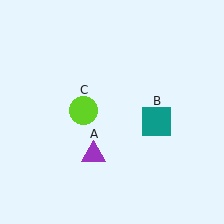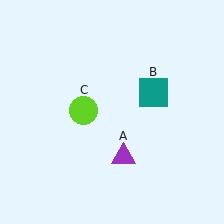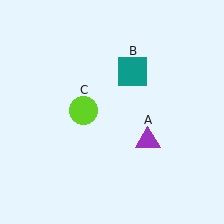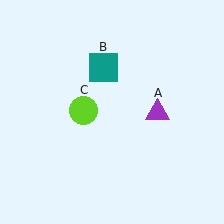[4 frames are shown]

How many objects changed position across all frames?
2 objects changed position: purple triangle (object A), teal square (object B).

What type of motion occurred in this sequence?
The purple triangle (object A), teal square (object B) rotated counterclockwise around the center of the scene.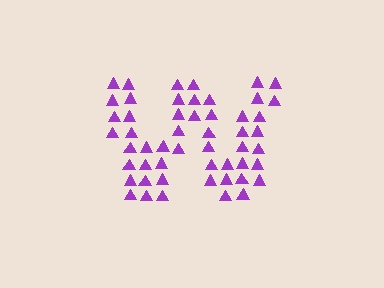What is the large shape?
The large shape is the letter W.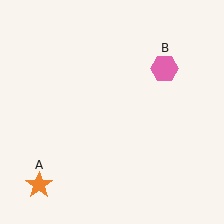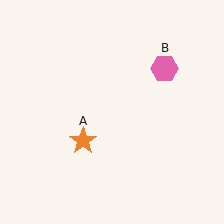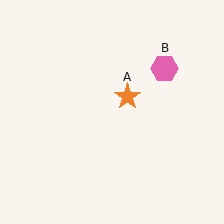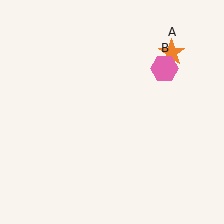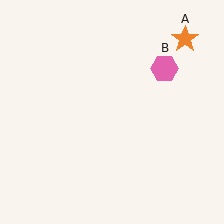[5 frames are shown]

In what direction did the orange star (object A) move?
The orange star (object A) moved up and to the right.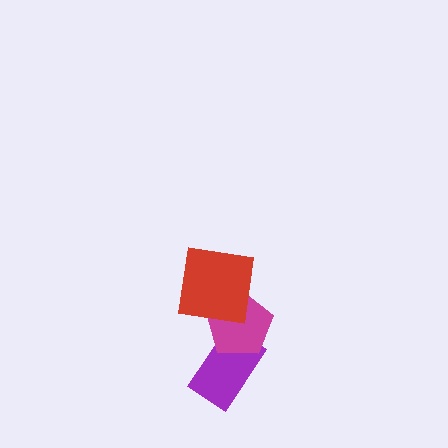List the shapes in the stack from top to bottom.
From top to bottom: the red square, the magenta pentagon, the purple rectangle.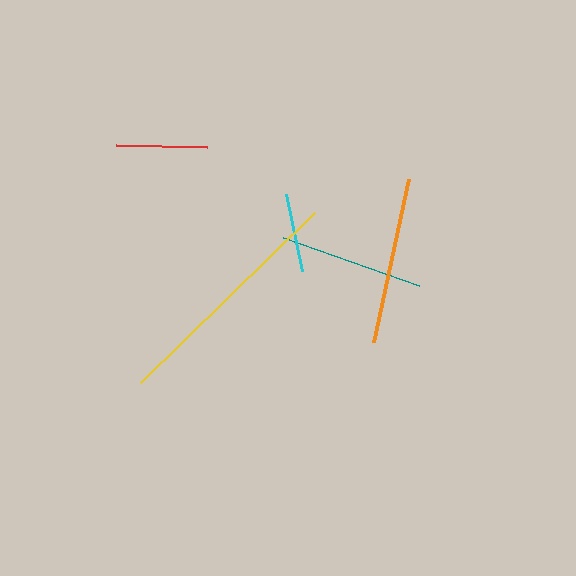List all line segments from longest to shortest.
From longest to shortest: yellow, orange, teal, red, cyan.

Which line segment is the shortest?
The cyan line is the shortest at approximately 78 pixels.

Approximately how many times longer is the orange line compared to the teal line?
The orange line is approximately 1.2 times the length of the teal line.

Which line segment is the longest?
The yellow line is the longest at approximately 243 pixels.